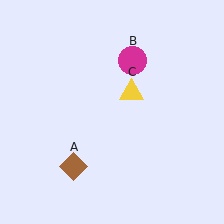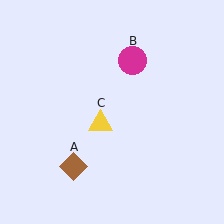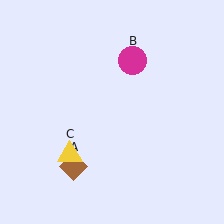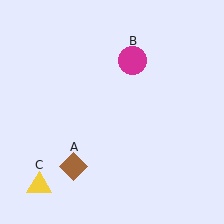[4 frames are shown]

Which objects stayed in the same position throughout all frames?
Brown diamond (object A) and magenta circle (object B) remained stationary.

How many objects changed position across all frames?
1 object changed position: yellow triangle (object C).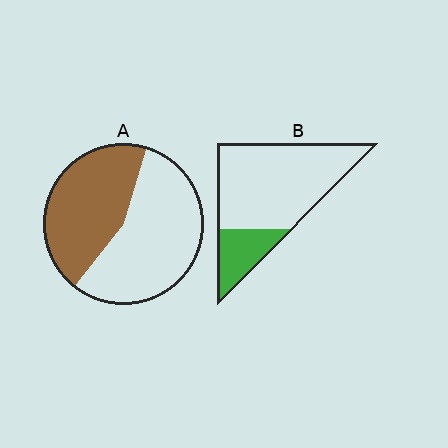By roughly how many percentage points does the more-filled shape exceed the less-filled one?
By roughly 20 percentage points (A over B).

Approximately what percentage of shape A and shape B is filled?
A is approximately 45% and B is approximately 20%.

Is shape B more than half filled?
No.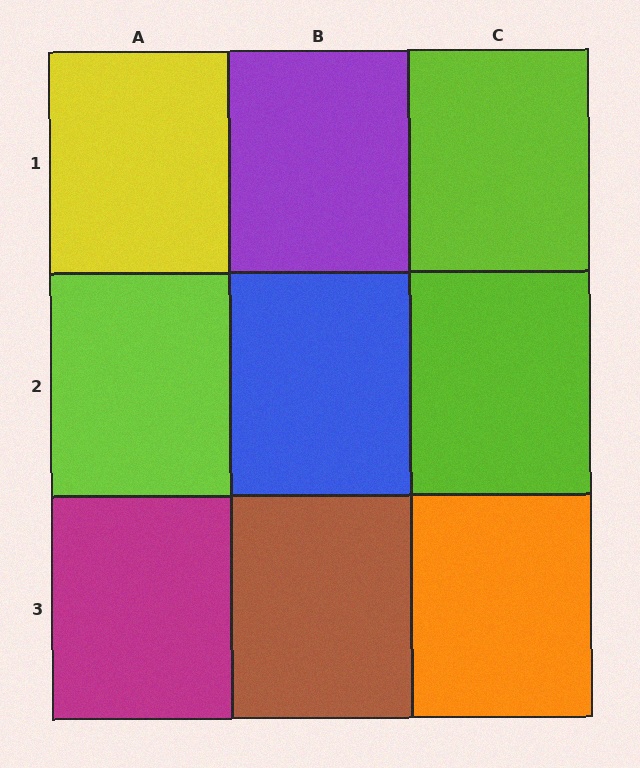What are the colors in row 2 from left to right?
Lime, blue, lime.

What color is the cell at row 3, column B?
Brown.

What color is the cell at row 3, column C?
Orange.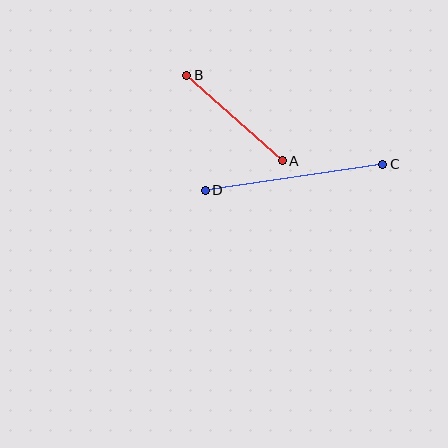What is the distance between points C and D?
The distance is approximately 179 pixels.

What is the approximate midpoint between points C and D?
The midpoint is at approximately (294, 177) pixels.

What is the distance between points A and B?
The distance is approximately 128 pixels.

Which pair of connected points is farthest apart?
Points C and D are farthest apart.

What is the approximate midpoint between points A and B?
The midpoint is at approximately (234, 118) pixels.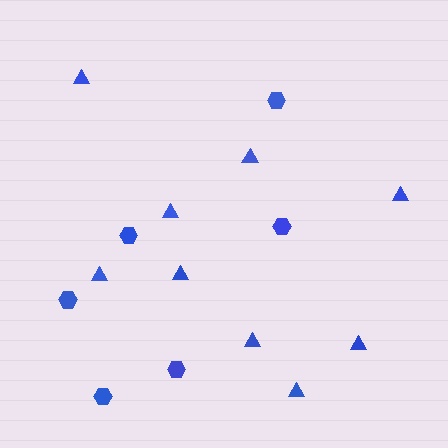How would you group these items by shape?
There are 2 groups: one group of hexagons (6) and one group of triangles (9).